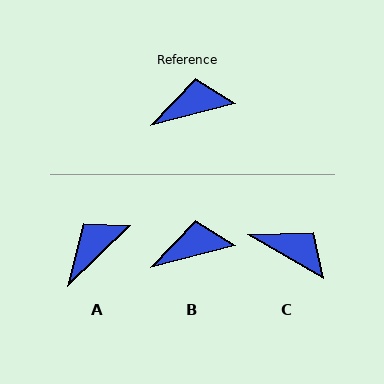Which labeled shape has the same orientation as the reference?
B.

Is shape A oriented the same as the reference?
No, it is off by about 30 degrees.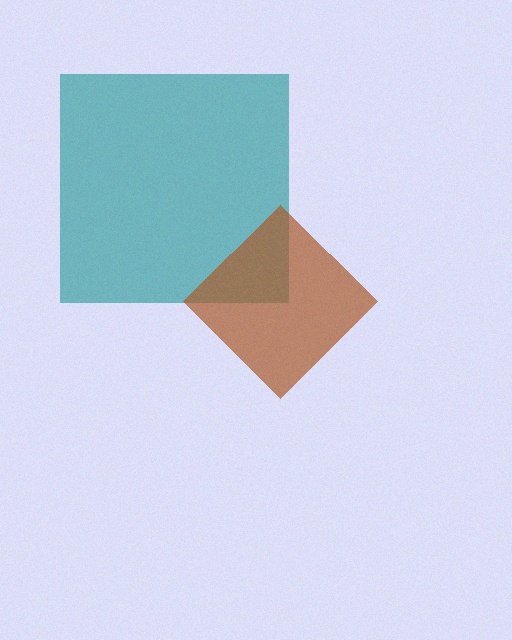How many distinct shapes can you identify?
There are 2 distinct shapes: a teal square, a brown diamond.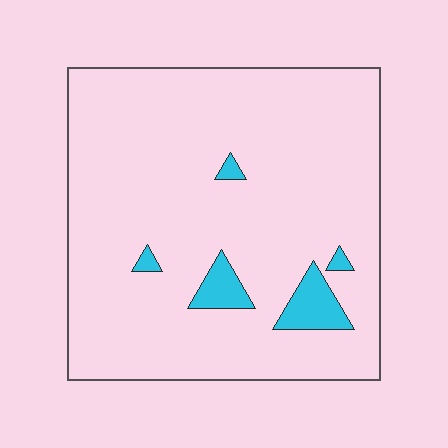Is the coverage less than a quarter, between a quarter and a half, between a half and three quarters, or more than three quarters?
Less than a quarter.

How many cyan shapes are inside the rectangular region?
5.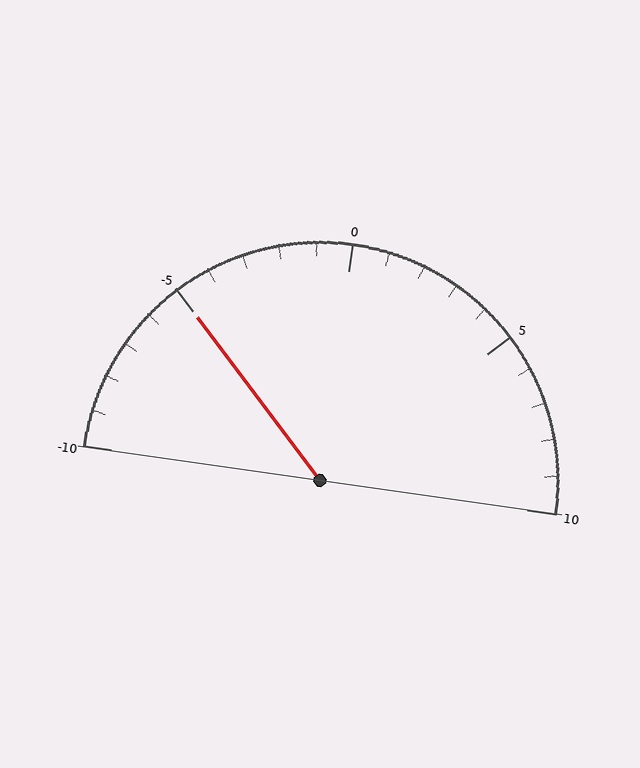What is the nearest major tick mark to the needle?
The nearest major tick mark is -5.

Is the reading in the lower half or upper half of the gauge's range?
The reading is in the lower half of the range (-10 to 10).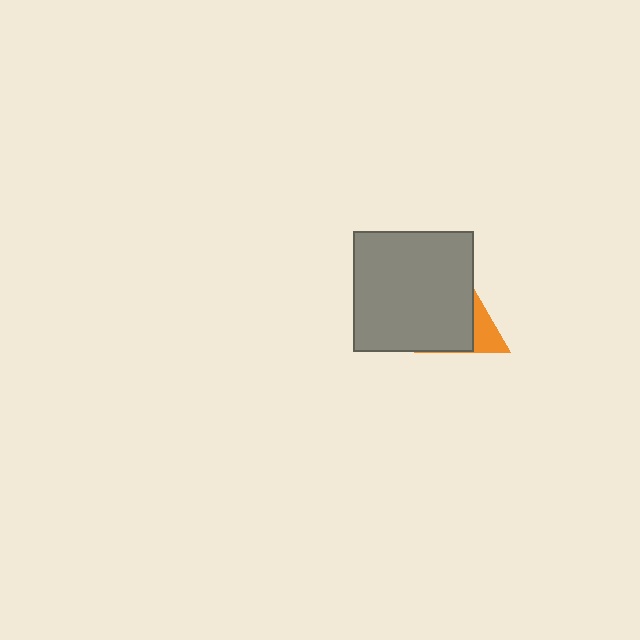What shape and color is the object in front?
The object in front is a gray square.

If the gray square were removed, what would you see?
You would see the complete orange triangle.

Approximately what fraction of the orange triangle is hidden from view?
Roughly 67% of the orange triangle is hidden behind the gray square.